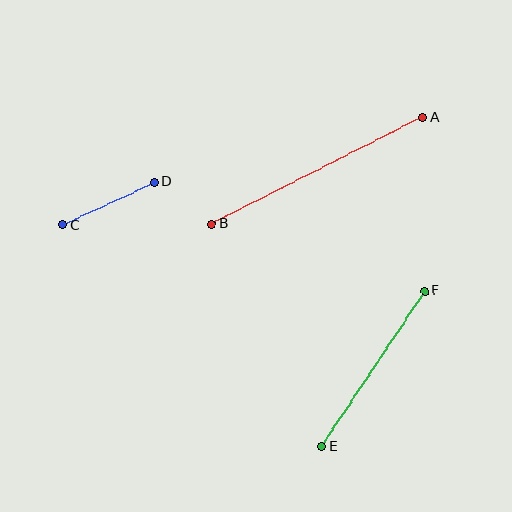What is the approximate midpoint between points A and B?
The midpoint is at approximately (317, 170) pixels.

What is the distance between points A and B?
The distance is approximately 237 pixels.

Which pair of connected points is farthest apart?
Points A and B are farthest apart.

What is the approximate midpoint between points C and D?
The midpoint is at approximately (109, 203) pixels.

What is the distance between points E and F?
The distance is approximately 186 pixels.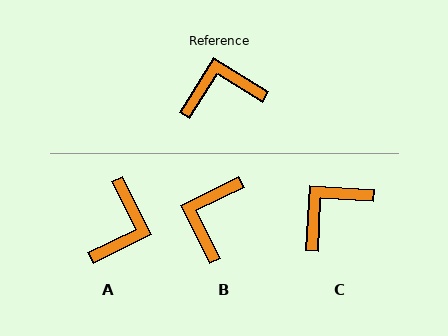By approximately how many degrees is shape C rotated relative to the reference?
Approximately 29 degrees counter-clockwise.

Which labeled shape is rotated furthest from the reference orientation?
A, about 122 degrees away.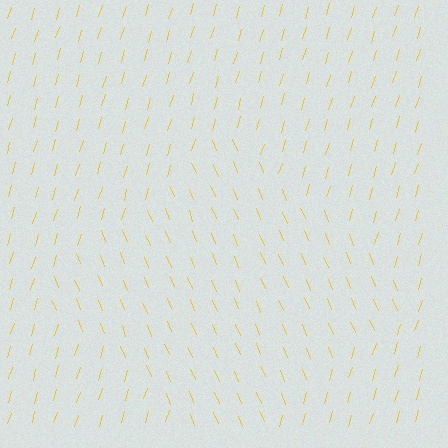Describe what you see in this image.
The image is filled with small yellow line segments. A diamond region in the image has lines oriented differently from the surrounding lines, creating a visible texture boundary.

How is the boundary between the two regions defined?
The boundary is defined purely by a change in line orientation (approximately 39 degrees difference). All lines are the same color and thickness.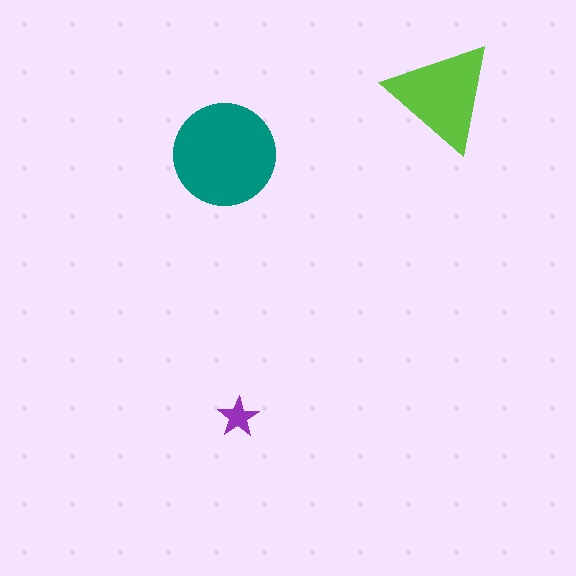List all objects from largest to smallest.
The teal circle, the lime triangle, the purple star.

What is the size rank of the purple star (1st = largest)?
3rd.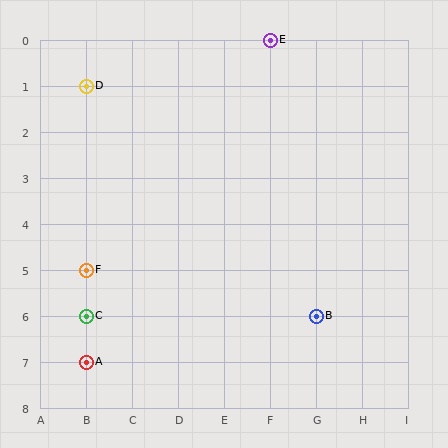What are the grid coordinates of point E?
Point E is at grid coordinates (F, 0).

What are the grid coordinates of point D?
Point D is at grid coordinates (B, 1).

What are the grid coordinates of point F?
Point F is at grid coordinates (B, 5).